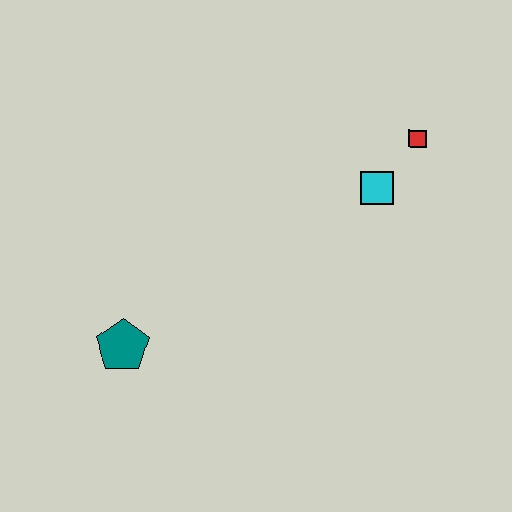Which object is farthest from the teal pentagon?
The red square is farthest from the teal pentagon.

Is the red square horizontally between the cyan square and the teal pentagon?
No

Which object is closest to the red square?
The cyan square is closest to the red square.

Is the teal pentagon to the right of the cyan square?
No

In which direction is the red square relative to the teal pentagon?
The red square is to the right of the teal pentagon.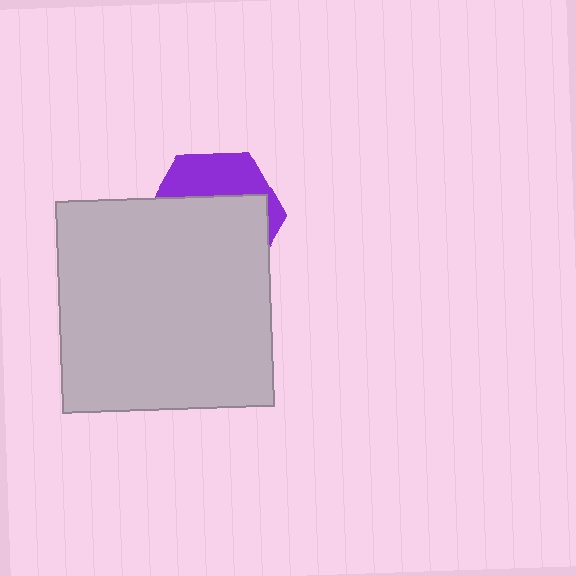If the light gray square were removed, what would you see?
You would see the complete purple hexagon.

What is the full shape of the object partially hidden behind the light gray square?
The partially hidden object is a purple hexagon.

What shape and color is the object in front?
The object in front is a light gray square.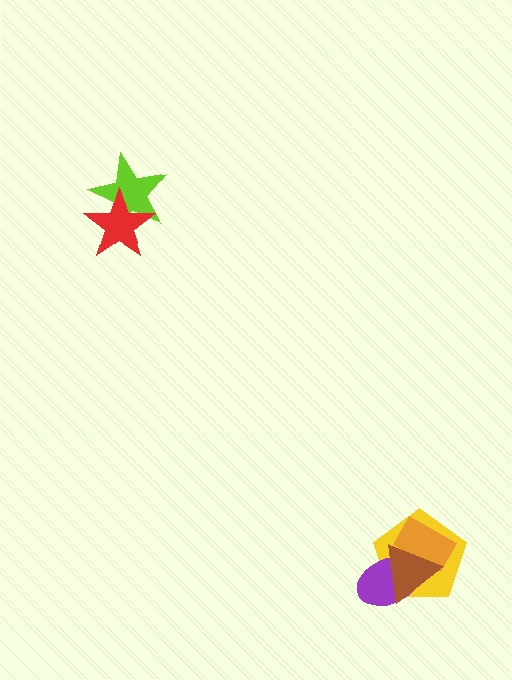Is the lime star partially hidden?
Yes, it is partially covered by another shape.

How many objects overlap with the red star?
1 object overlaps with the red star.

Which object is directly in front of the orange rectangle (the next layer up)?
The purple ellipse is directly in front of the orange rectangle.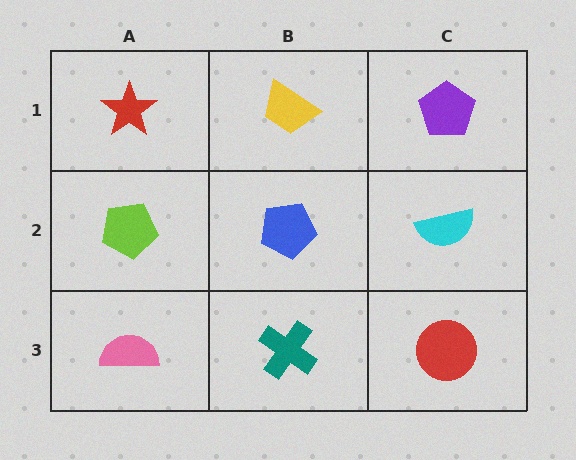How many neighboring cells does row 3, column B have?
3.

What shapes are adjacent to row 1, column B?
A blue pentagon (row 2, column B), a red star (row 1, column A), a purple pentagon (row 1, column C).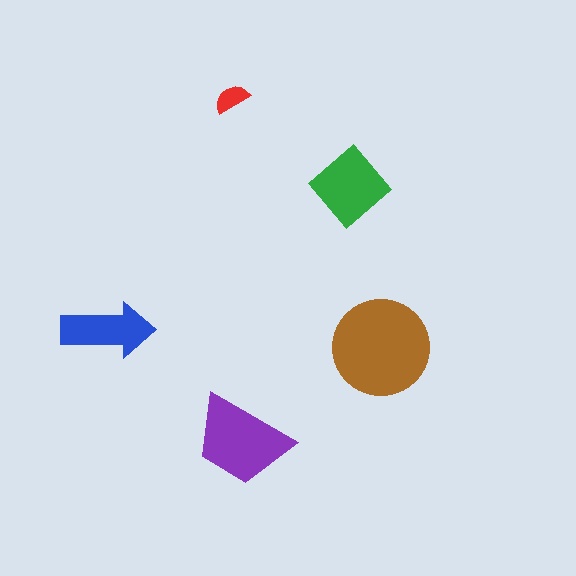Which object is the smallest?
The red semicircle.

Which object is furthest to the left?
The blue arrow is leftmost.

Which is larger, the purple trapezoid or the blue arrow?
The purple trapezoid.